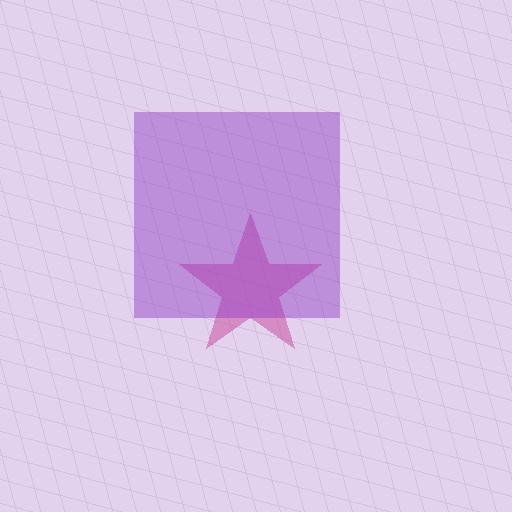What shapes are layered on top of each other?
The layered shapes are: a magenta star, a purple square.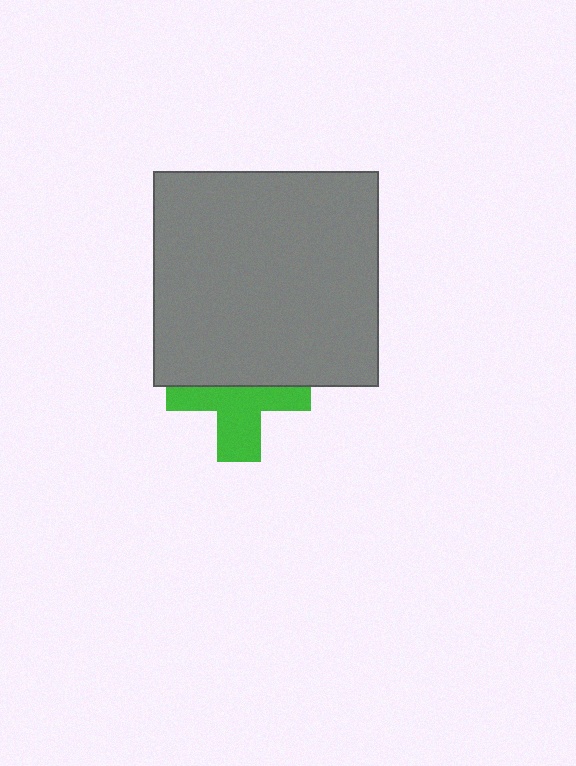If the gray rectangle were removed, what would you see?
You would see the complete green cross.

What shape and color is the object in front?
The object in front is a gray rectangle.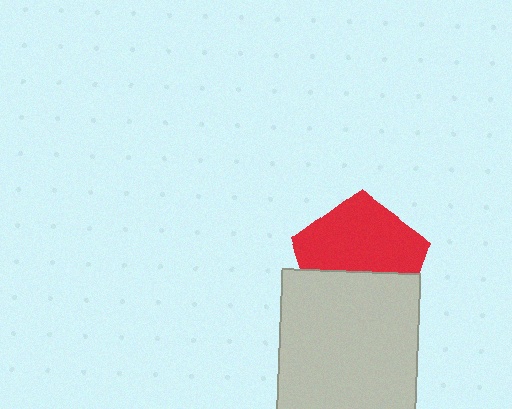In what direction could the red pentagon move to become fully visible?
The red pentagon could move up. That would shift it out from behind the light gray rectangle entirely.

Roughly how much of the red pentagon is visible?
About half of it is visible (roughly 59%).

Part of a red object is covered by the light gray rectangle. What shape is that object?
It is a pentagon.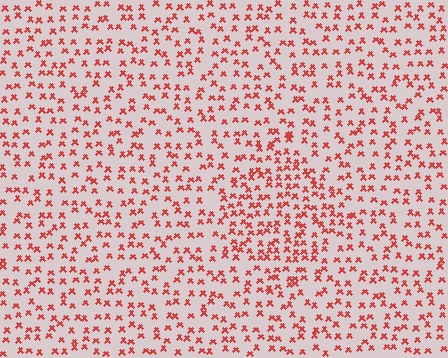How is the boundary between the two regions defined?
The boundary is defined by a change in element density (approximately 1.6x ratio). All elements are the same color, size, and shape.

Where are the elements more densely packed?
The elements are more densely packed inside the diamond boundary.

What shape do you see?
I see a diamond.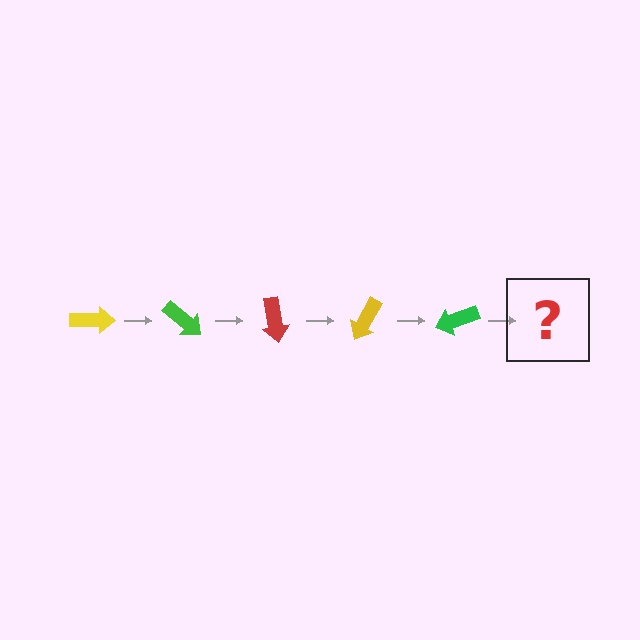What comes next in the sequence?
The next element should be a red arrow, rotated 200 degrees from the start.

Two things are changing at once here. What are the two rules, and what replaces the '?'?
The two rules are that it rotates 40 degrees each step and the color cycles through yellow, green, and red. The '?' should be a red arrow, rotated 200 degrees from the start.